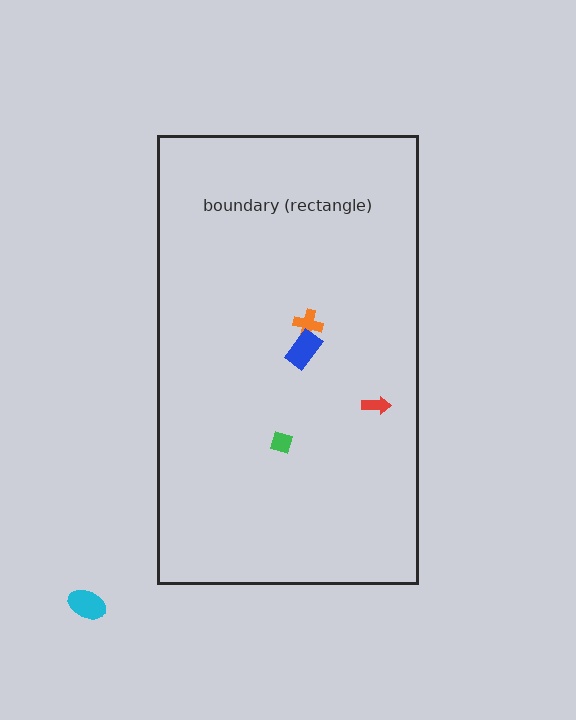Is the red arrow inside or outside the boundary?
Inside.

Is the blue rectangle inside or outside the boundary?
Inside.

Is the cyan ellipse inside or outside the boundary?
Outside.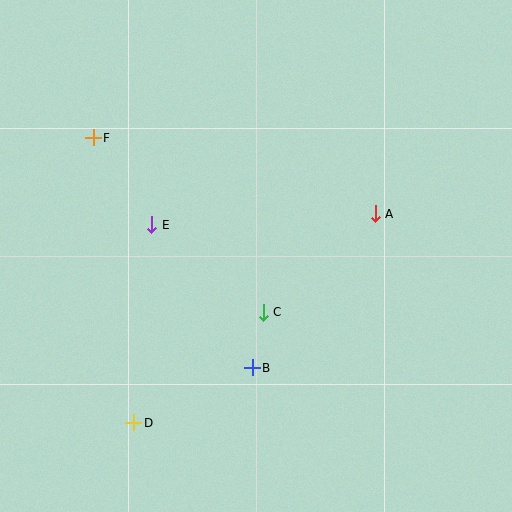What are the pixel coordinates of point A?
Point A is at (375, 214).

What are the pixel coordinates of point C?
Point C is at (263, 312).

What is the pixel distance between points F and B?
The distance between F and B is 280 pixels.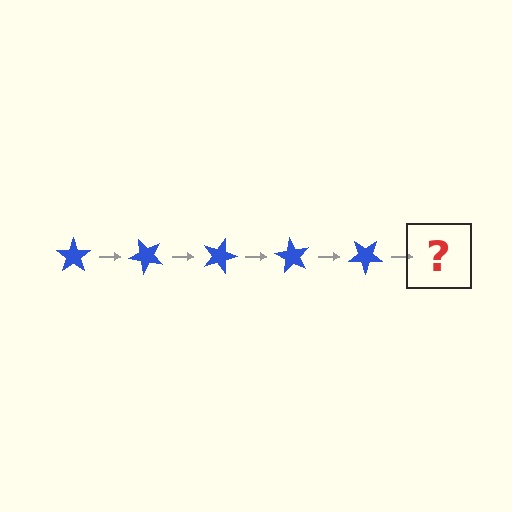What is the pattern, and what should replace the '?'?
The pattern is that the star rotates 45 degrees each step. The '?' should be a blue star rotated 225 degrees.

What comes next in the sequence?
The next element should be a blue star rotated 225 degrees.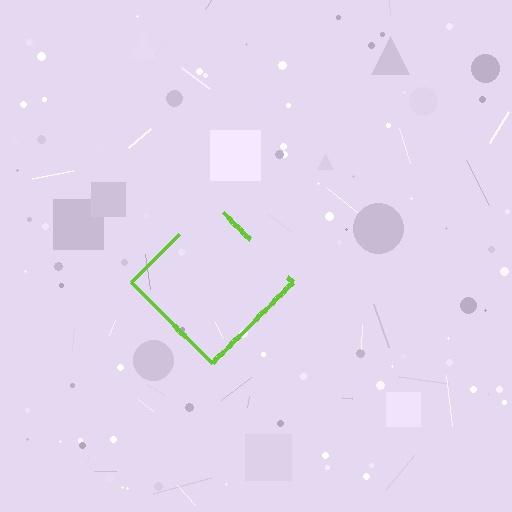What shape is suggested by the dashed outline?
The dashed outline suggests a diamond.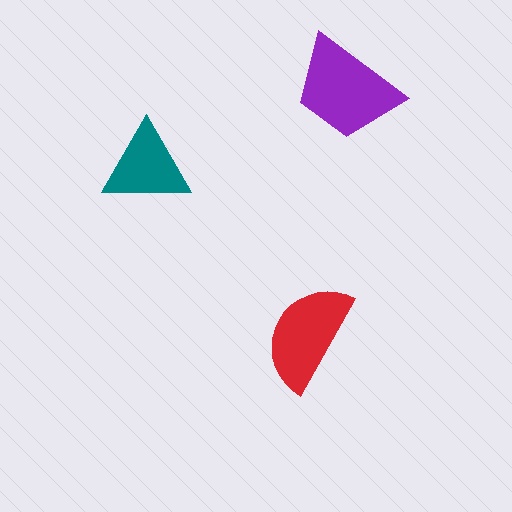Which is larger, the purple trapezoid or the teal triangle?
The purple trapezoid.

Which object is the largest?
The purple trapezoid.